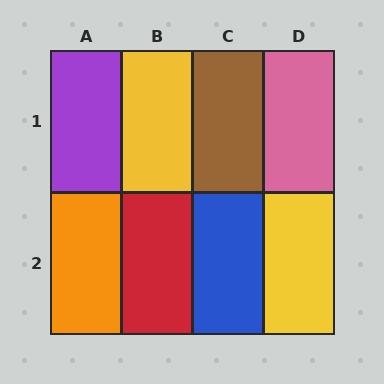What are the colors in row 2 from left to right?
Orange, red, blue, yellow.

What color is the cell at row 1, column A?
Purple.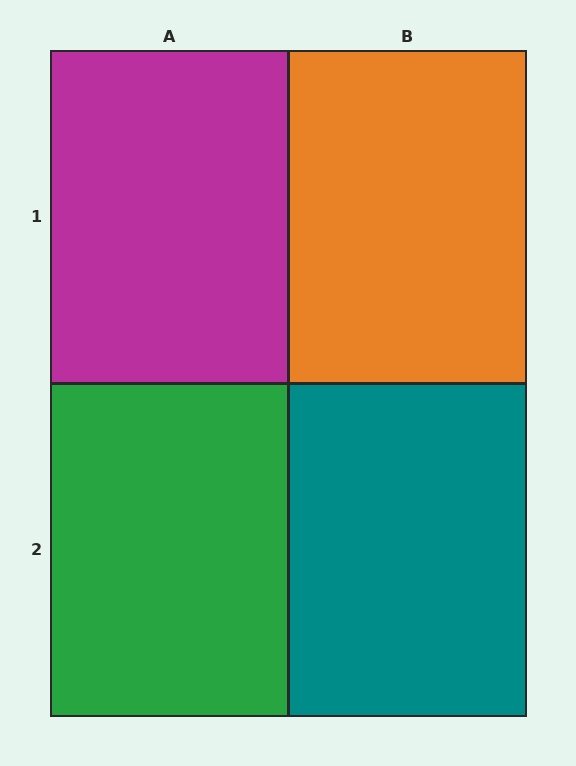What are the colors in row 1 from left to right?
Magenta, orange.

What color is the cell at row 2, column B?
Teal.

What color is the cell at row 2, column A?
Green.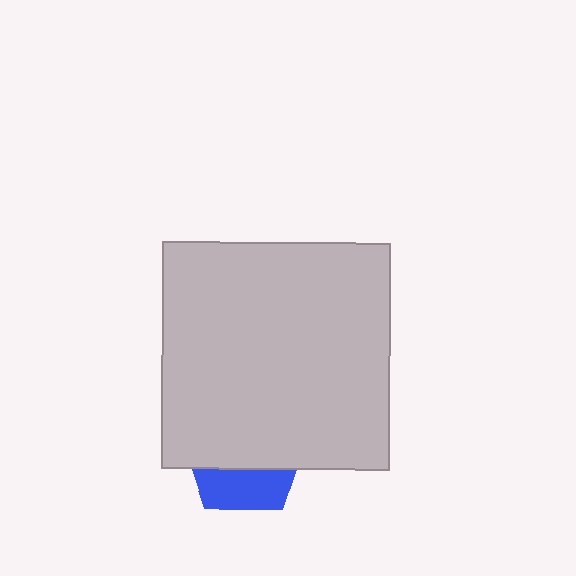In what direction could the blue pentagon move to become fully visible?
The blue pentagon could move down. That would shift it out from behind the light gray square entirely.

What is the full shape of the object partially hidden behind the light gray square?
The partially hidden object is a blue pentagon.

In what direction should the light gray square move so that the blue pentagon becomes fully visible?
The light gray square should move up. That is the shortest direction to clear the overlap and leave the blue pentagon fully visible.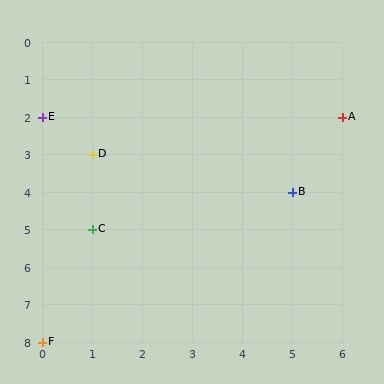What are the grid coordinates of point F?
Point F is at grid coordinates (0, 8).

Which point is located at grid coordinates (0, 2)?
Point E is at (0, 2).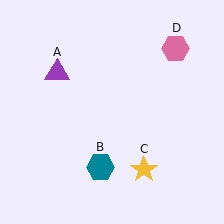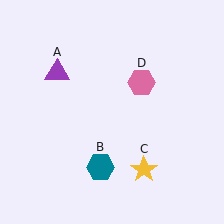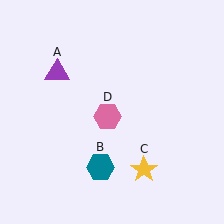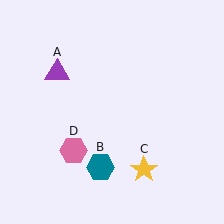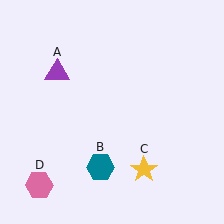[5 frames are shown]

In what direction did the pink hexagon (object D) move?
The pink hexagon (object D) moved down and to the left.